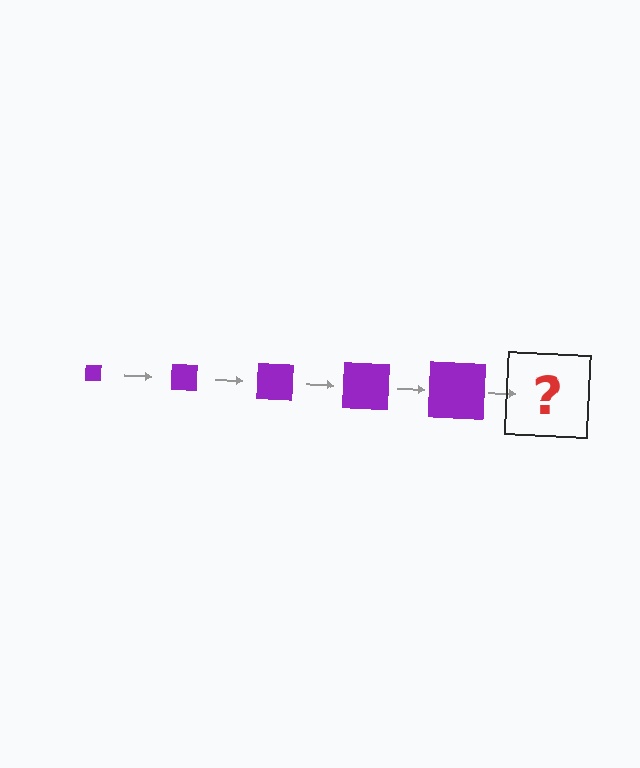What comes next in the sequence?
The next element should be a purple square, larger than the previous one.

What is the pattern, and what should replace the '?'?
The pattern is that the square gets progressively larger each step. The '?' should be a purple square, larger than the previous one.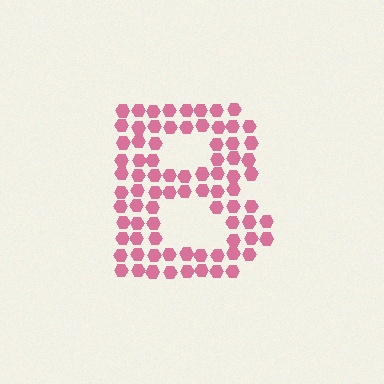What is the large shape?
The large shape is the letter B.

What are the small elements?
The small elements are hexagons.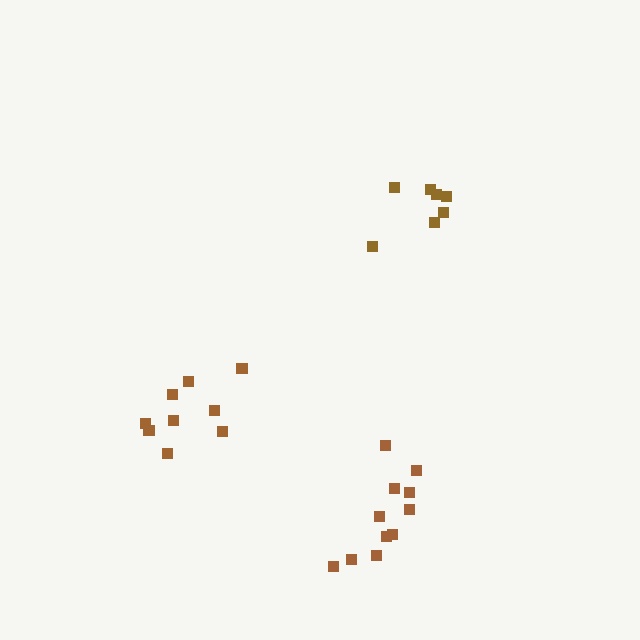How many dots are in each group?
Group 1: 7 dots, Group 2: 11 dots, Group 3: 9 dots (27 total).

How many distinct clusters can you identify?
There are 3 distinct clusters.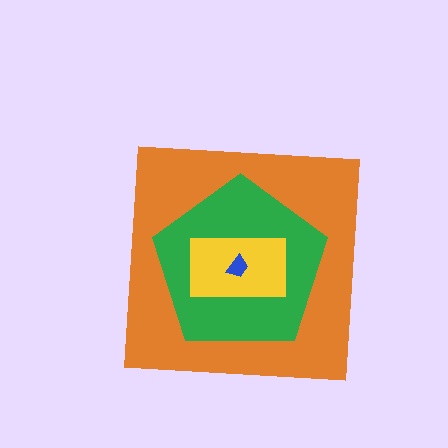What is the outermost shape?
The orange square.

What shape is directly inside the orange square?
The green pentagon.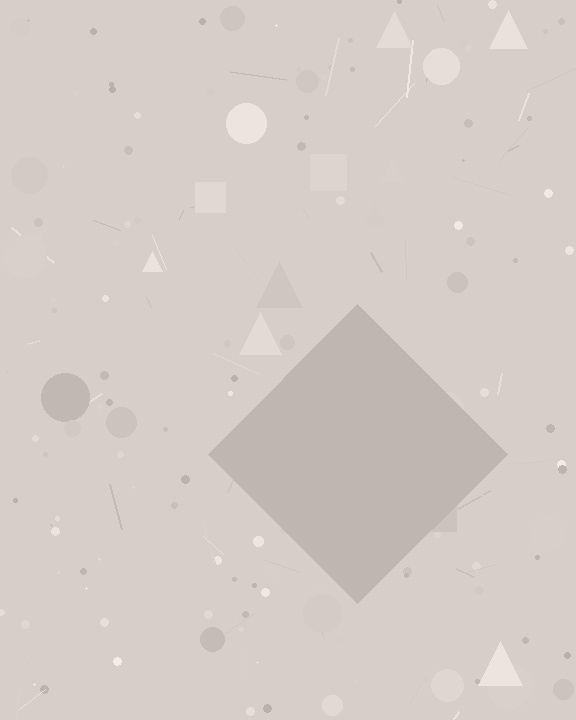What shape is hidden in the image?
A diamond is hidden in the image.